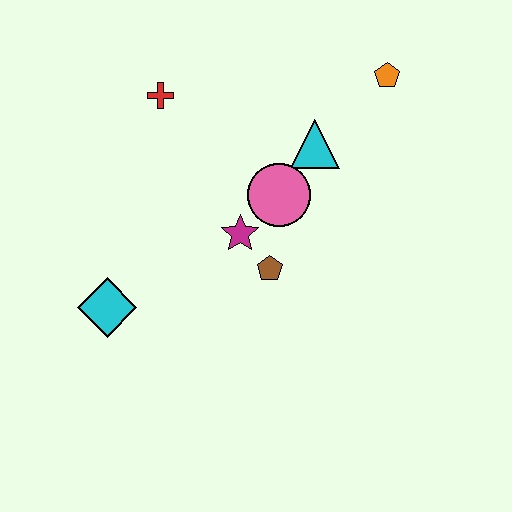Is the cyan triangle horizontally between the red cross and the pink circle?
No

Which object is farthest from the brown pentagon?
The orange pentagon is farthest from the brown pentagon.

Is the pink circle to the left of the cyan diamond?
No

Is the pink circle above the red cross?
No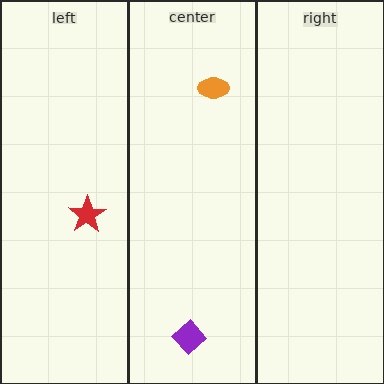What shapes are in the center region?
The orange ellipse, the purple diamond.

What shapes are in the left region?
The red star.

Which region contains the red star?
The left region.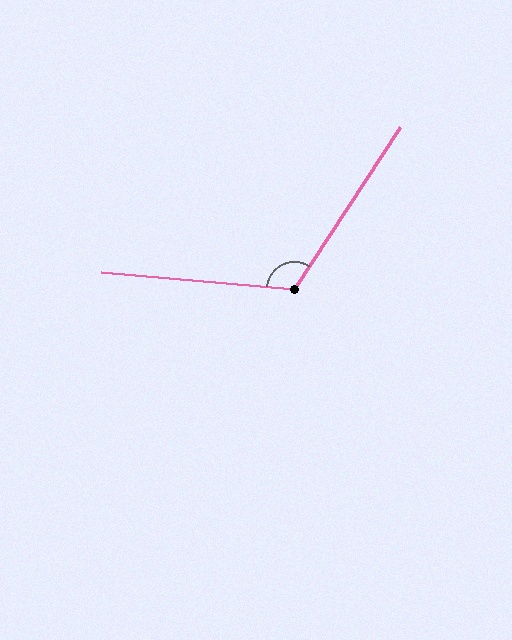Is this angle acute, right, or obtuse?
It is obtuse.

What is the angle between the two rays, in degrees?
Approximately 118 degrees.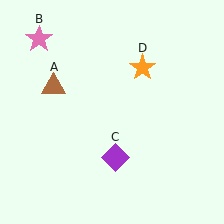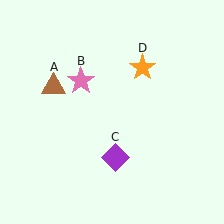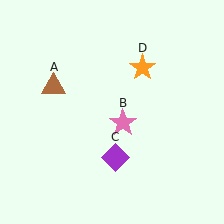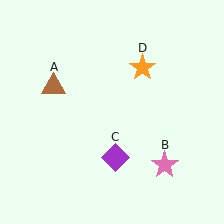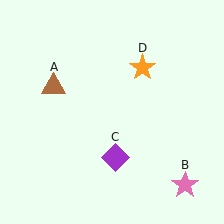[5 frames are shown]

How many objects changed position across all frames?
1 object changed position: pink star (object B).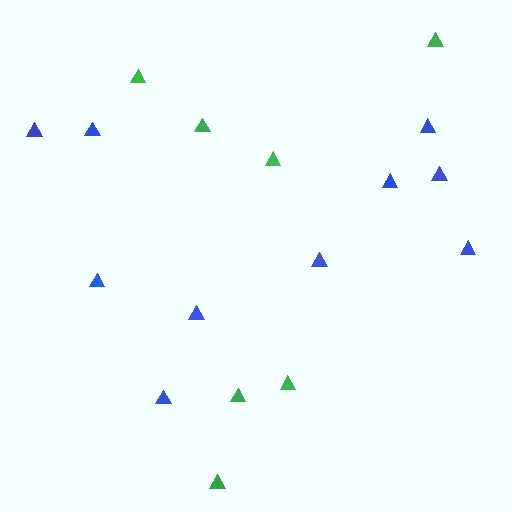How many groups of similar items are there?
There are 2 groups: one group of green triangles (7) and one group of blue triangles (10).